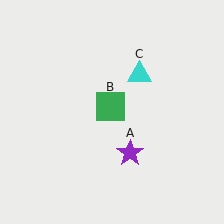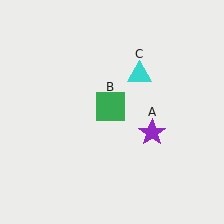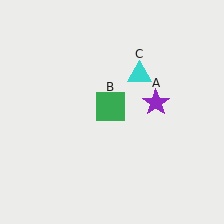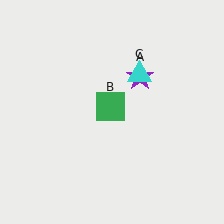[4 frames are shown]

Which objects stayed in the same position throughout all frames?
Green square (object B) and cyan triangle (object C) remained stationary.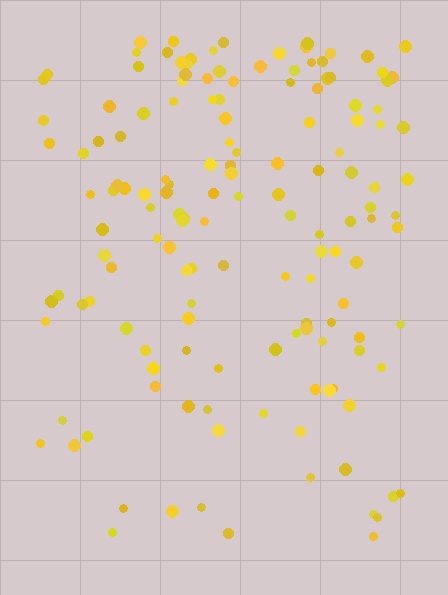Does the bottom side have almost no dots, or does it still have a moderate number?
Still a moderate number, just noticeably fewer than the top.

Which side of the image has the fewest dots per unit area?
The bottom.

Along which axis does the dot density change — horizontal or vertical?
Vertical.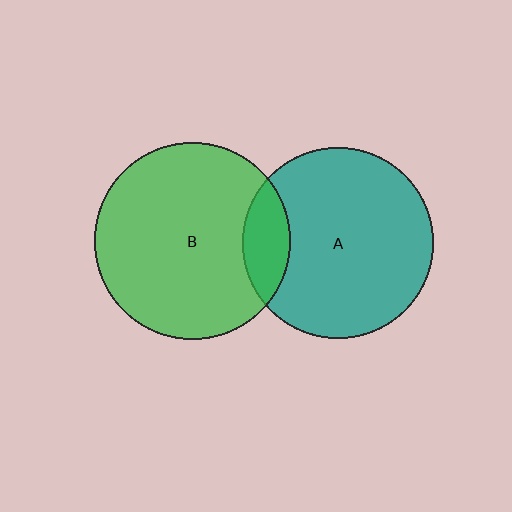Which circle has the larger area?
Circle B (green).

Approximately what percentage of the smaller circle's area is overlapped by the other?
Approximately 15%.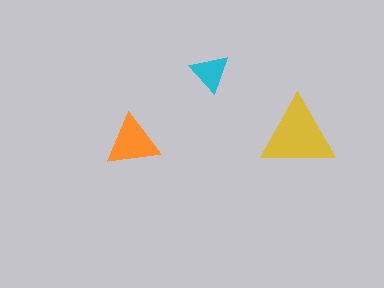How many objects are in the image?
There are 3 objects in the image.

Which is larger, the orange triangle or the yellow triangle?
The yellow one.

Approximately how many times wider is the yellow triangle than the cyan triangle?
About 2 times wider.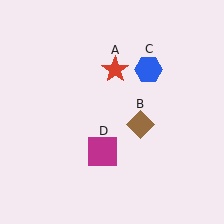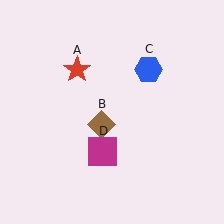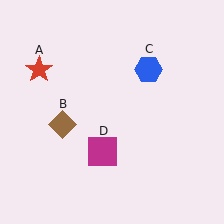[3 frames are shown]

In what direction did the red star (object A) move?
The red star (object A) moved left.